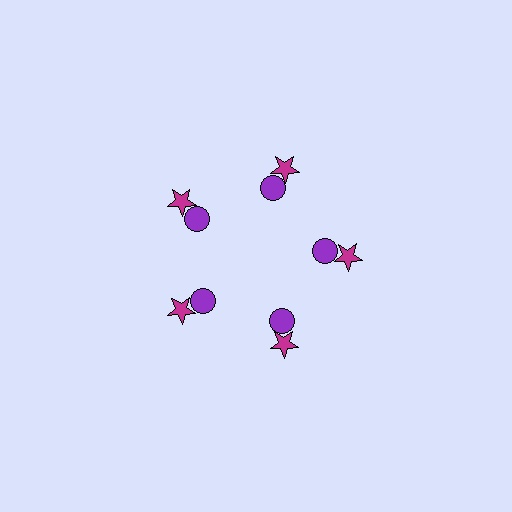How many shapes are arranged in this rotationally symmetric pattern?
There are 10 shapes, arranged in 5 groups of 2.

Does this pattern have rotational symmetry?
Yes, this pattern has 5-fold rotational symmetry. It looks the same after rotating 72 degrees around the center.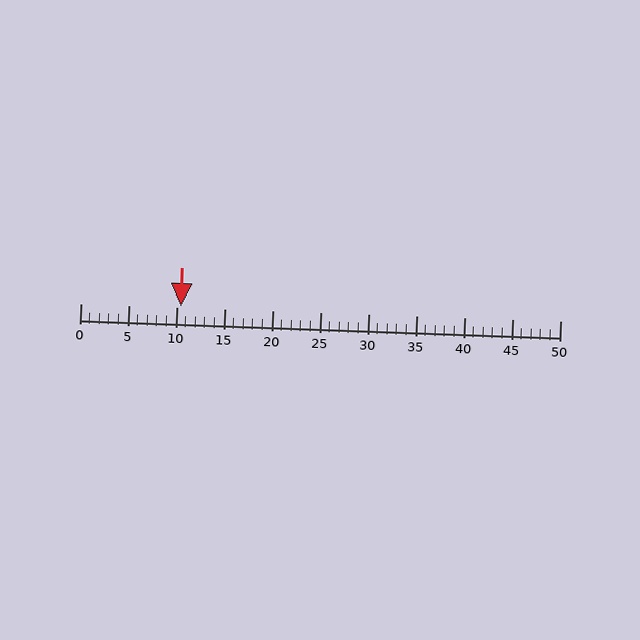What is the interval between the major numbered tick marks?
The major tick marks are spaced 5 units apart.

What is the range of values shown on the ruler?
The ruler shows values from 0 to 50.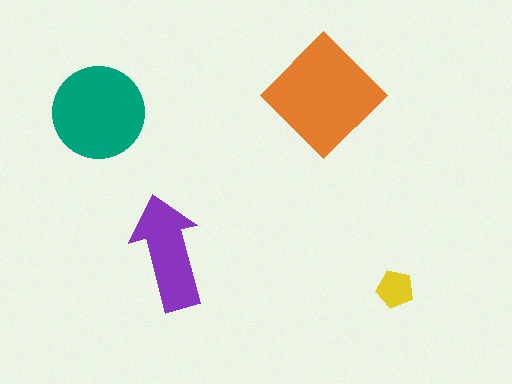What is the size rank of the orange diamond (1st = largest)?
1st.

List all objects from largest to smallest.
The orange diamond, the teal circle, the purple arrow, the yellow pentagon.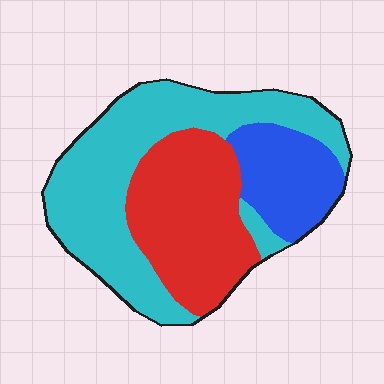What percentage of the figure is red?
Red covers about 35% of the figure.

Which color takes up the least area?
Blue, at roughly 20%.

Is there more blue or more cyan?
Cyan.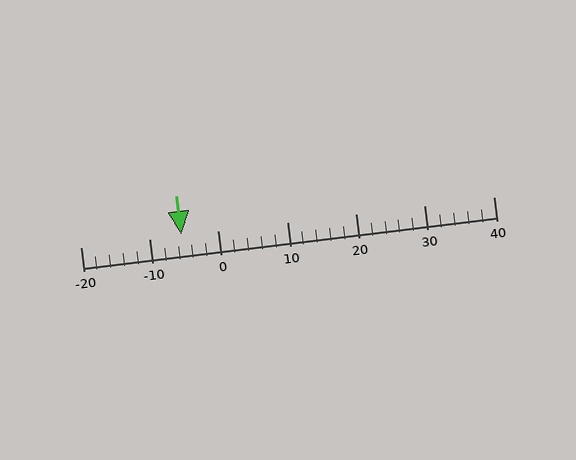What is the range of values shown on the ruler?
The ruler shows values from -20 to 40.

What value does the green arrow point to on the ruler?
The green arrow points to approximately -5.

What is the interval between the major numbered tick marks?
The major tick marks are spaced 10 units apart.